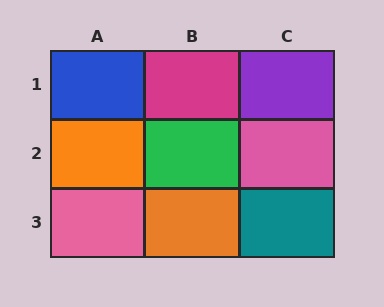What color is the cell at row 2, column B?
Green.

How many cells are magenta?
1 cell is magenta.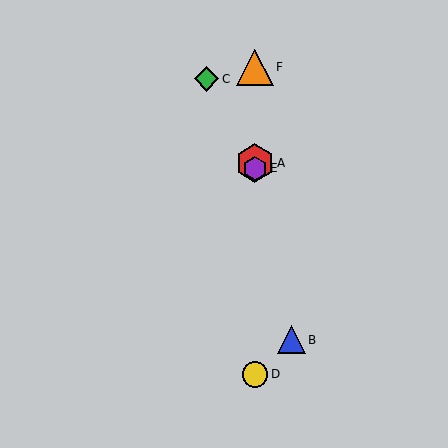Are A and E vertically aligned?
Yes, both are at x≈255.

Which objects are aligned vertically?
Objects A, D, E, F are aligned vertically.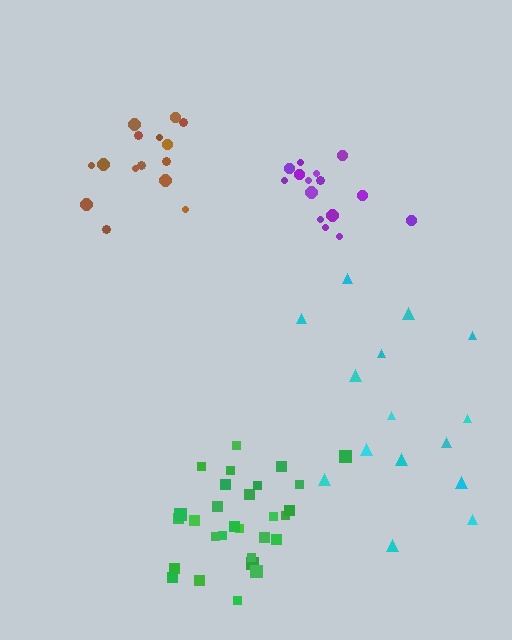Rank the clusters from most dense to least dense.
brown, green, purple, cyan.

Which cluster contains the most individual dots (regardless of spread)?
Green (30).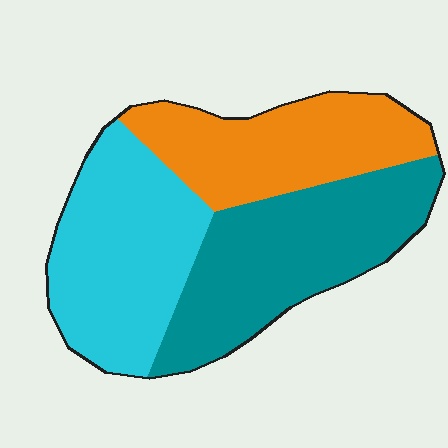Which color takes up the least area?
Orange, at roughly 30%.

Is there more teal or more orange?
Teal.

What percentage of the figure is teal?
Teal takes up about three eighths (3/8) of the figure.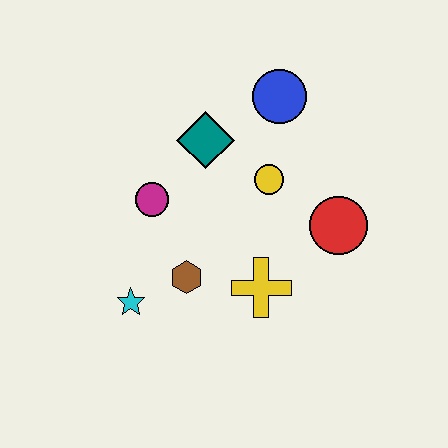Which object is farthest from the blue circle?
The cyan star is farthest from the blue circle.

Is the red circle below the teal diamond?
Yes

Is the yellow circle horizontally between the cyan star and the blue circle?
Yes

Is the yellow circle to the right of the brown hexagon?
Yes